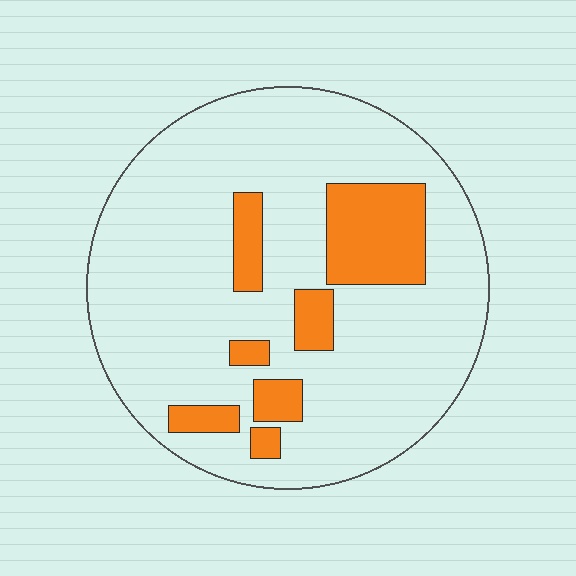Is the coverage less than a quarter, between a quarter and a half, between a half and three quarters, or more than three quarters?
Less than a quarter.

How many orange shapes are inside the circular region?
7.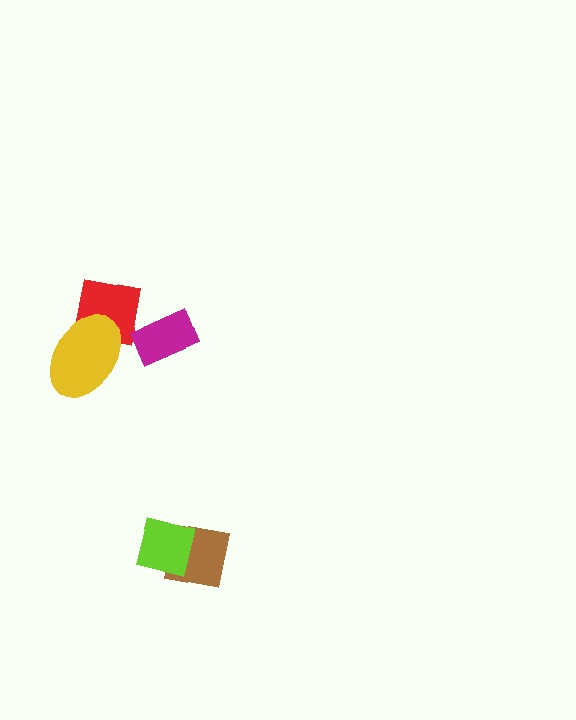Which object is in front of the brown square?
The lime square is in front of the brown square.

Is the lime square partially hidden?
No, no other shape covers it.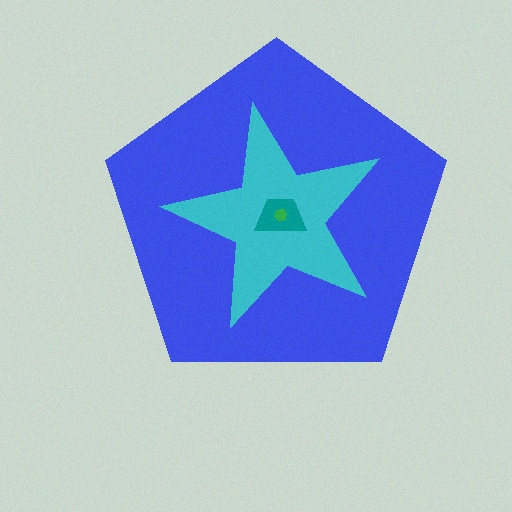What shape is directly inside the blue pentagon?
The cyan star.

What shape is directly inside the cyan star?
The teal trapezoid.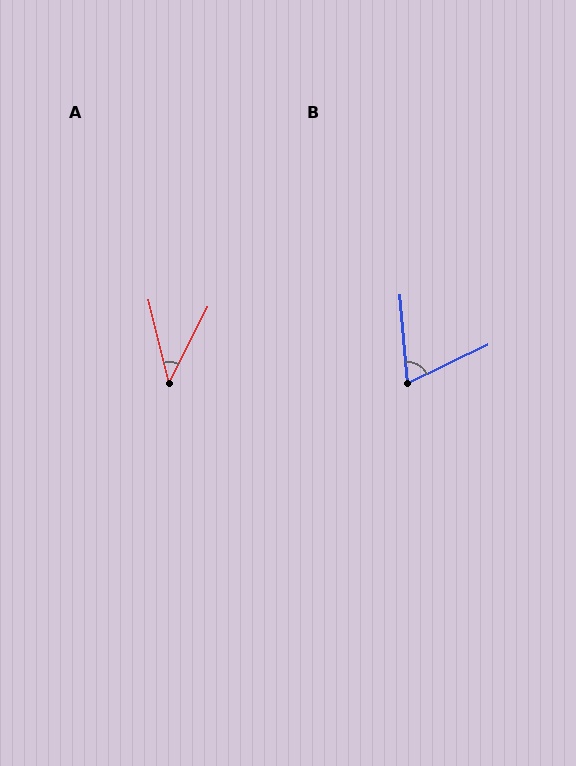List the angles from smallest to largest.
A (41°), B (69°).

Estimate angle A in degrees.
Approximately 41 degrees.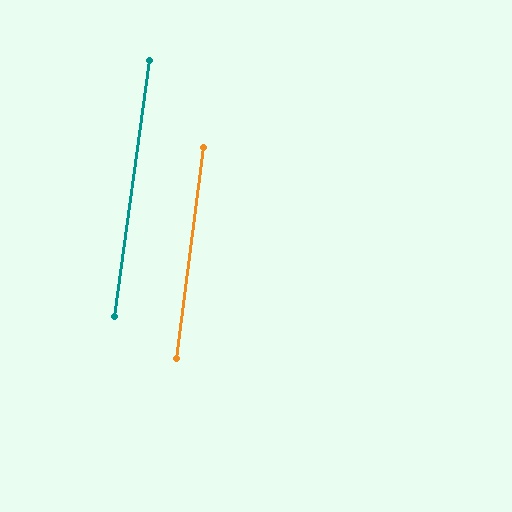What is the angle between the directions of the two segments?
Approximately 0 degrees.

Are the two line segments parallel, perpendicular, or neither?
Parallel — their directions differ by only 0.3°.